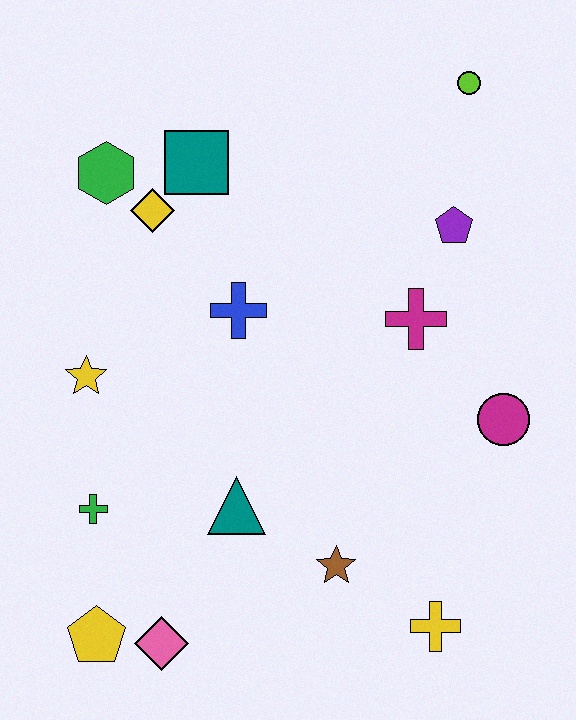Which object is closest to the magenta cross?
The purple pentagon is closest to the magenta cross.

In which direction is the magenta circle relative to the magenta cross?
The magenta circle is below the magenta cross.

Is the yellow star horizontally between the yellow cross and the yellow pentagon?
No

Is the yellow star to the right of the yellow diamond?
No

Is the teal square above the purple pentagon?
Yes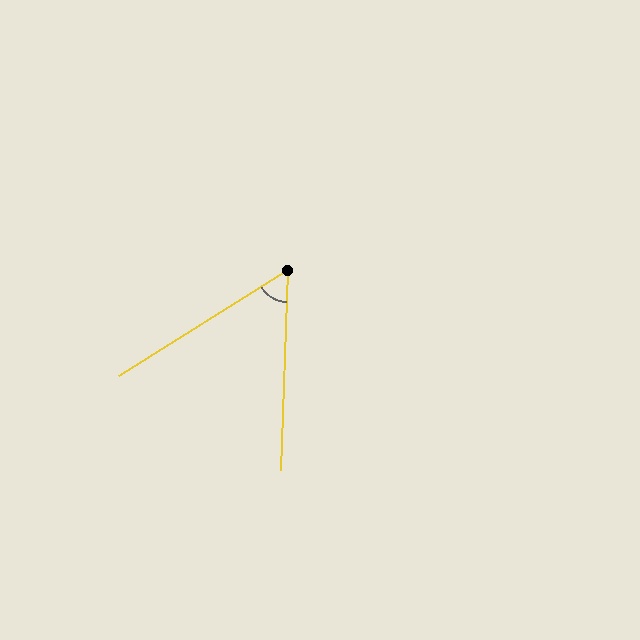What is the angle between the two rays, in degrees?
Approximately 56 degrees.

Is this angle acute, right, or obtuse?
It is acute.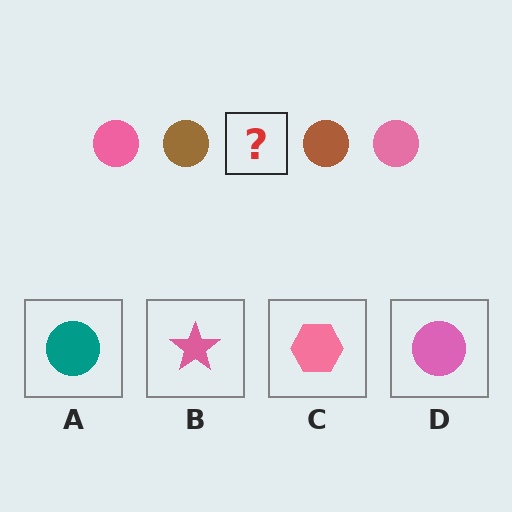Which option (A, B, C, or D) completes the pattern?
D.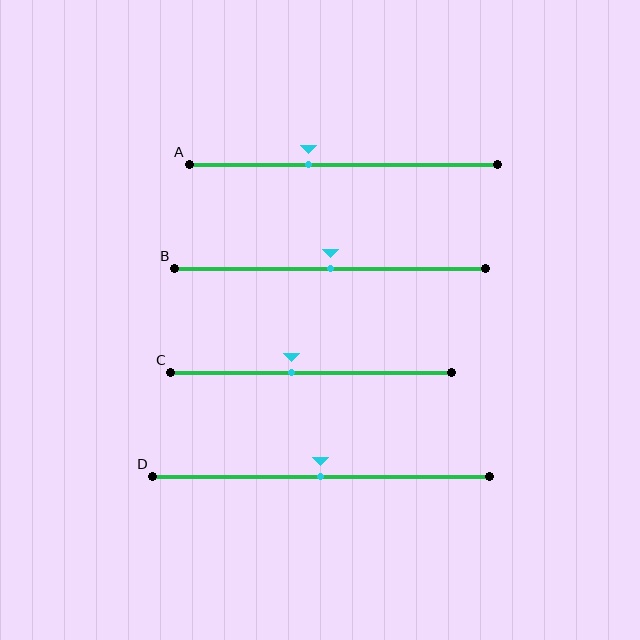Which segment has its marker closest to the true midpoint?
Segment B has its marker closest to the true midpoint.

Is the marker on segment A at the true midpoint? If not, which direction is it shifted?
No, the marker on segment A is shifted to the left by about 11% of the segment length.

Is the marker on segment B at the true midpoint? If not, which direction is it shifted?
Yes, the marker on segment B is at the true midpoint.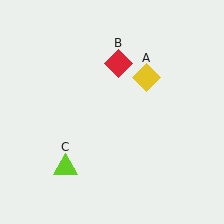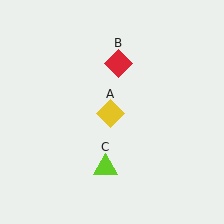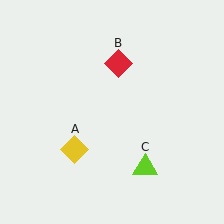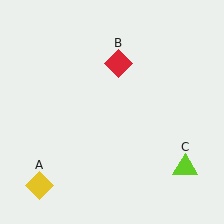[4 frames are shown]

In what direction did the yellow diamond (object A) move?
The yellow diamond (object A) moved down and to the left.